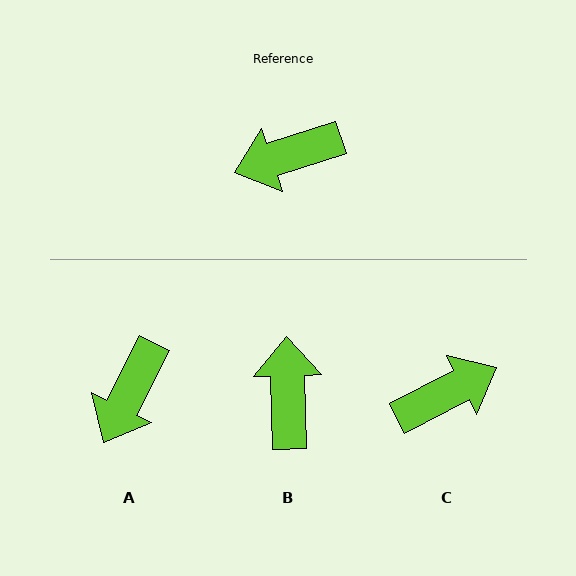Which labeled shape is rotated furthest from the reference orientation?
C, about 171 degrees away.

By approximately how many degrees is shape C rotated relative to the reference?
Approximately 171 degrees clockwise.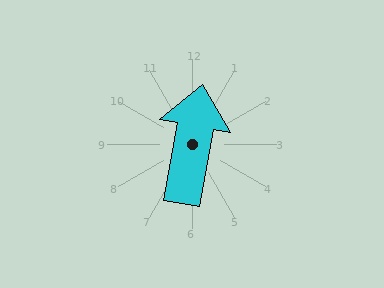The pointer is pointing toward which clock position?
Roughly 12 o'clock.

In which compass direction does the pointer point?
North.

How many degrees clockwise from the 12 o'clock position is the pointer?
Approximately 10 degrees.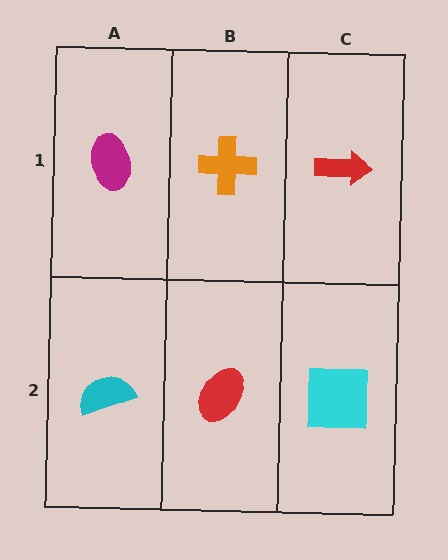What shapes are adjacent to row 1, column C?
A cyan square (row 2, column C), an orange cross (row 1, column B).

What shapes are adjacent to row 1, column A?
A cyan semicircle (row 2, column A), an orange cross (row 1, column B).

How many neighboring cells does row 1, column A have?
2.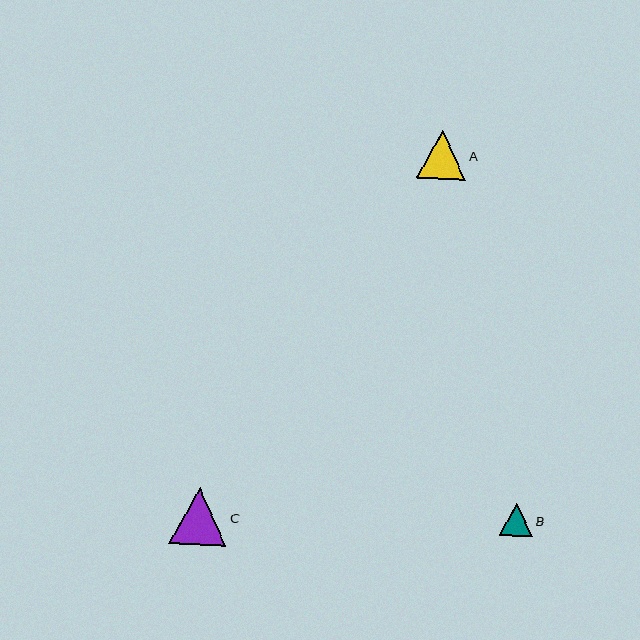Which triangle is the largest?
Triangle C is the largest with a size of approximately 57 pixels.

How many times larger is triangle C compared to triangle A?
Triangle C is approximately 1.2 times the size of triangle A.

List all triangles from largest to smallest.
From largest to smallest: C, A, B.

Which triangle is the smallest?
Triangle B is the smallest with a size of approximately 32 pixels.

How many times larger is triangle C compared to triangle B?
Triangle C is approximately 1.8 times the size of triangle B.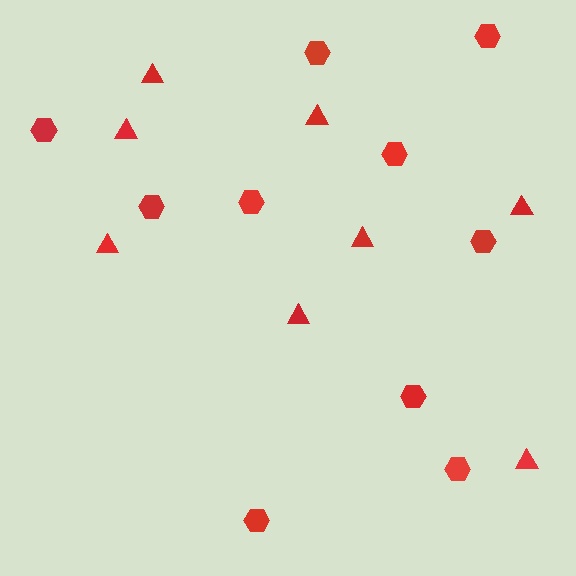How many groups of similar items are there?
There are 2 groups: one group of triangles (8) and one group of hexagons (10).